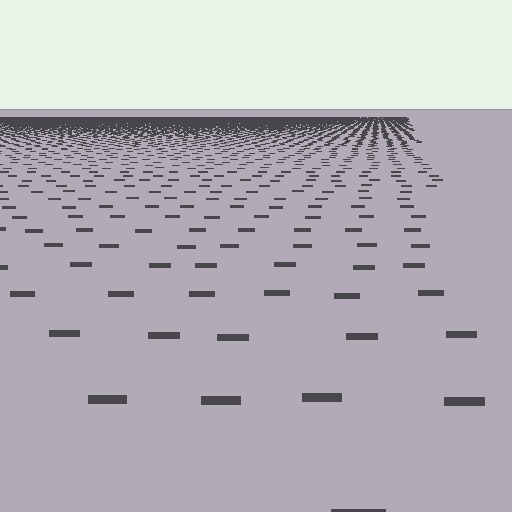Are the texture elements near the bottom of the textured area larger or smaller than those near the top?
Larger. Near the bottom, elements are closer to the viewer and appear at a bigger on-screen size.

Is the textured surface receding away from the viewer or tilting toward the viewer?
The surface is receding away from the viewer. Texture elements get smaller and denser toward the top.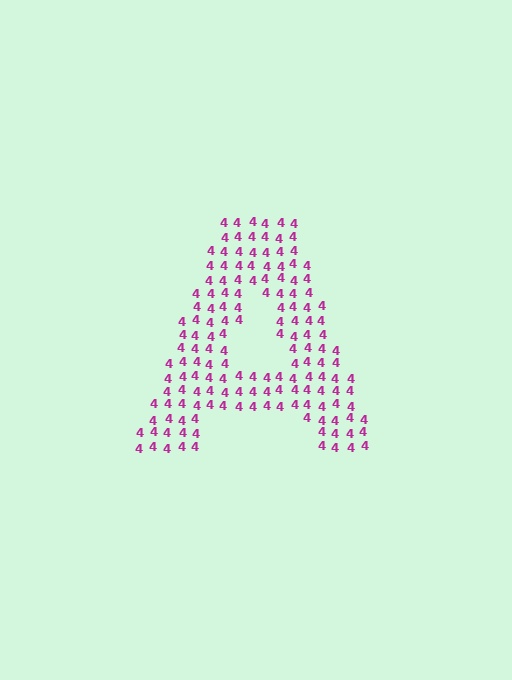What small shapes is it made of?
It is made of small digit 4's.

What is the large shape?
The large shape is the letter A.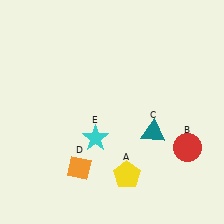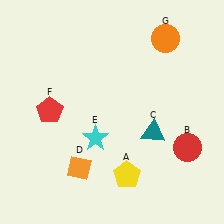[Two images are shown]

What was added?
A red pentagon (F), an orange circle (G) were added in Image 2.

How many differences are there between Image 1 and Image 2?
There are 2 differences between the two images.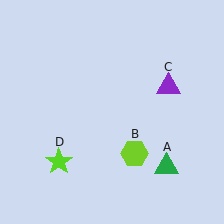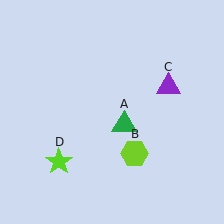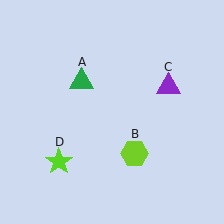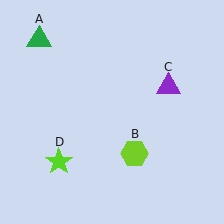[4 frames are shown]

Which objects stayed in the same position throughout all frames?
Lime hexagon (object B) and purple triangle (object C) and lime star (object D) remained stationary.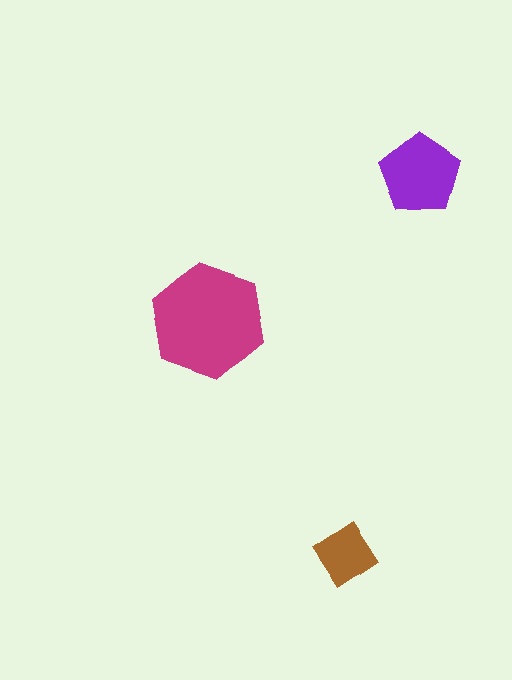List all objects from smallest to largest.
The brown diamond, the purple pentagon, the magenta hexagon.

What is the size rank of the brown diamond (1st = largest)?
3rd.